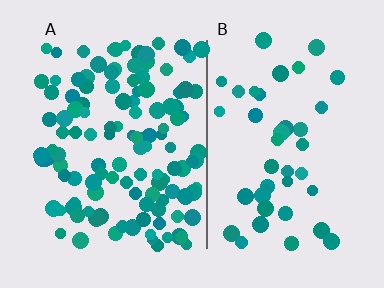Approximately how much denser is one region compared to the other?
Approximately 3.0× — region A over region B.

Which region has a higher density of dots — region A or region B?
A (the left).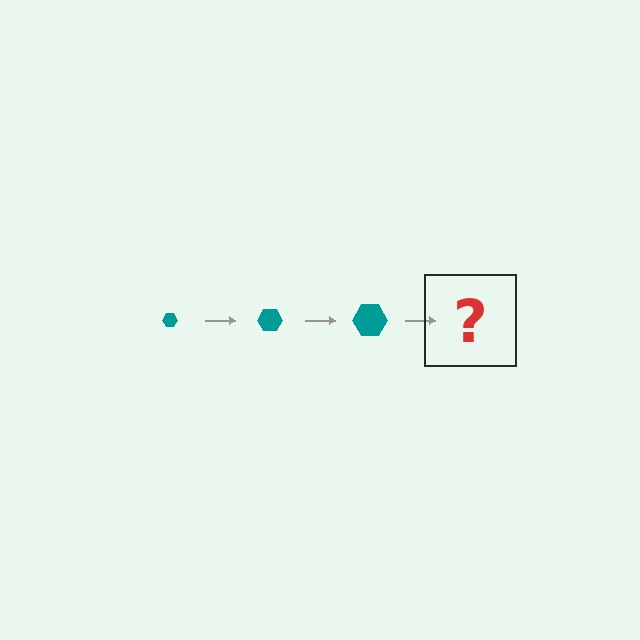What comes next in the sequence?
The next element should be a teal hexagon, larger than the previous one.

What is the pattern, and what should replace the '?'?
The pattern is that the hexagon gets progressively larger each step. The '?' should be a teal hexagon, larger than the previous one.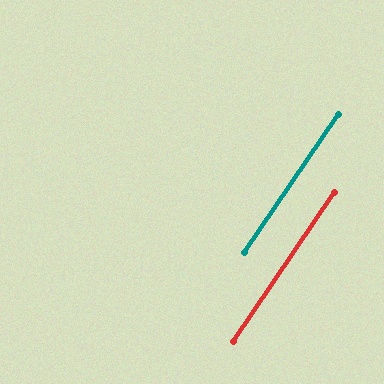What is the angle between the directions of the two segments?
Approximately 0 degrees.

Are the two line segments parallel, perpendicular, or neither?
Parallel — their directions differ by only 0.5°.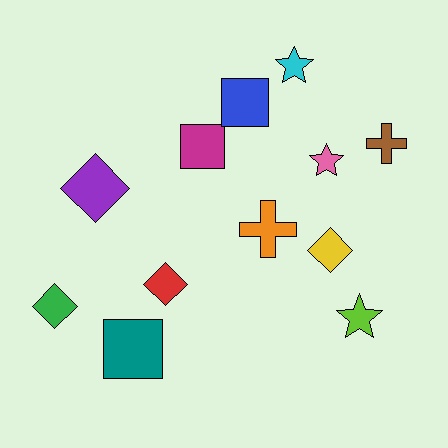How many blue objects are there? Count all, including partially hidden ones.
There is 1 blue object.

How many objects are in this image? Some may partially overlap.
There are 12 objects.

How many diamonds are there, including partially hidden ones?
There are 4 diamonds.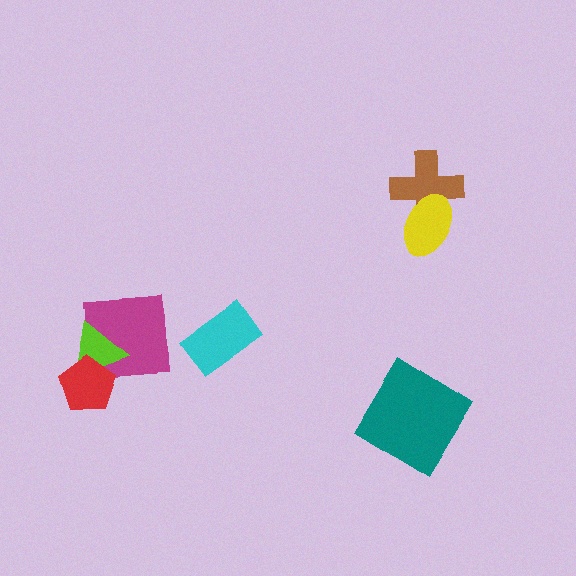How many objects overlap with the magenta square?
1 object overlaps with the magenta square.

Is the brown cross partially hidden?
Yes, it is partially covered by another shape.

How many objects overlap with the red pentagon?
1 object overlaps with the red pentagon.